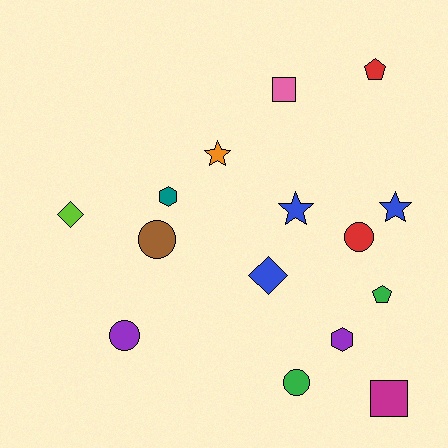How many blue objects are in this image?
There are 3 blue objects.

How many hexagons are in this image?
There are 2 hexagons.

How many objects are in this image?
There are 15 objects.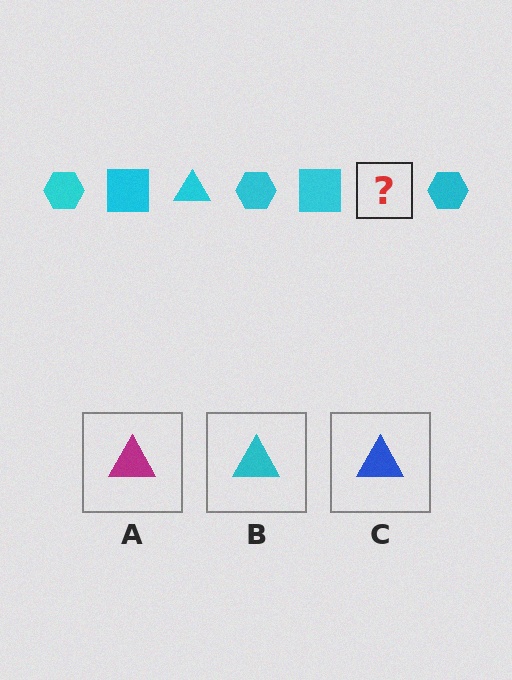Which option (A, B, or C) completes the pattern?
B.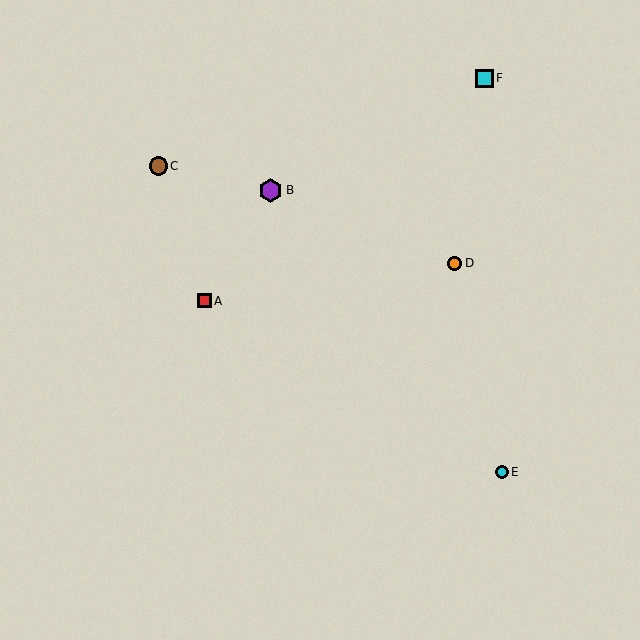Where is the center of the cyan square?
The center of the cyan square is at (484, 78).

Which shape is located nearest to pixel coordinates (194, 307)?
The red square (labeled A) at (204, 301) is nearest to that location.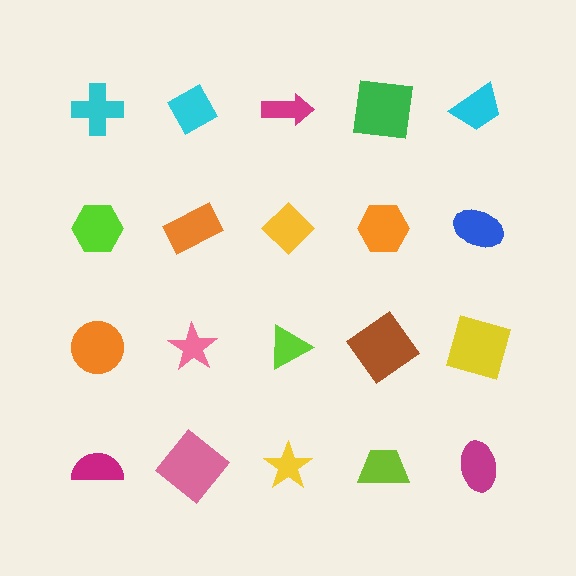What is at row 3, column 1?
An orange circle.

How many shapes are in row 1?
5 shapes.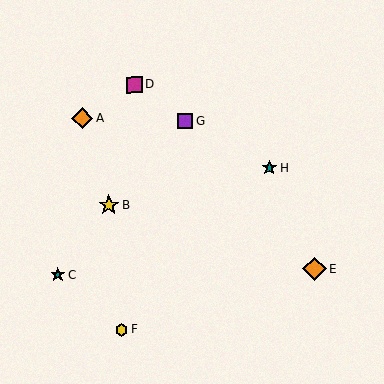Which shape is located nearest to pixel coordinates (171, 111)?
The purple square (labeled G) at (186, 121) is nearest to that location.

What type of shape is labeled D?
Shape D is a magenta square.